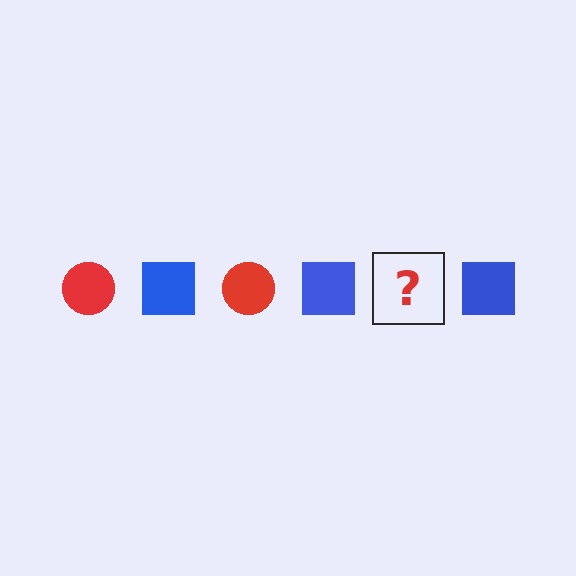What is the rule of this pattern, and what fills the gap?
The rule is that the pattern alternates between red circle and blue square. The gap should be filled with a red circle.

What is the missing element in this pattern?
The missing element is a red circle.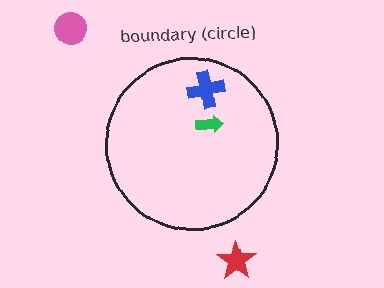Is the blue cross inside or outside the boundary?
Inside.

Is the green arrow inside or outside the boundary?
Inside.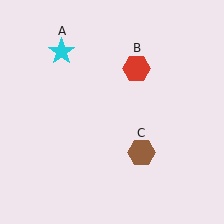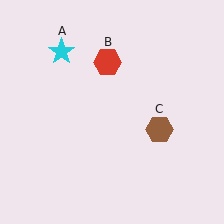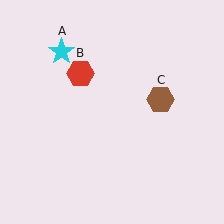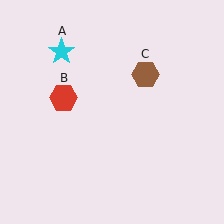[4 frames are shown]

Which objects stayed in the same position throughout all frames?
Cyan star (object A) remained stationary.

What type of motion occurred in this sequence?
The red hexagon (object B), brown hexagon (object C) rotated counterclockwise around the center of the scene.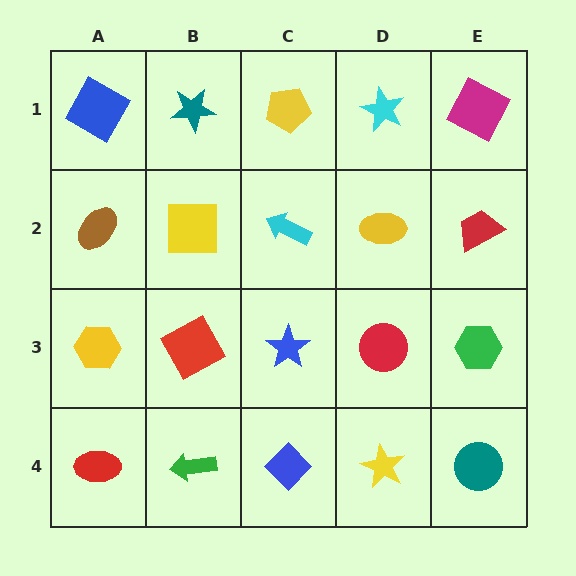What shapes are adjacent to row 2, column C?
A yellow pentagon (row 1, column C), a blue star (row 3, column C), a yellow square (row 2, column B), a yellow ellipse (row 2, column D).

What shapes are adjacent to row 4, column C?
A blue star (row 3, column C), a green arrow (row 4, column B), a yellow star (row 4, column D).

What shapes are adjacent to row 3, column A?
A brown ellipse (row 2, column A), a red ellipse (row 4, column A), a red square (row 3, column B).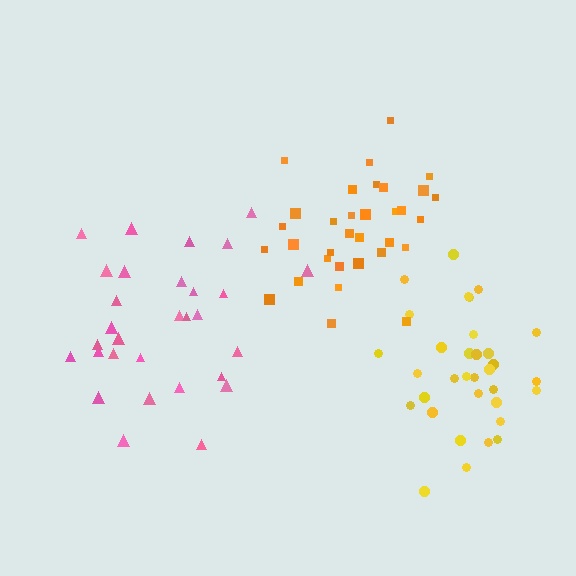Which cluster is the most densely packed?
Orange.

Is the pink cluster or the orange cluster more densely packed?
Orange.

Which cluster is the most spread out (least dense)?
Pink.